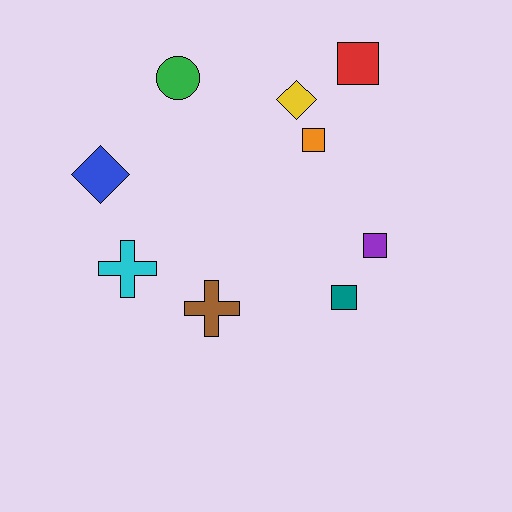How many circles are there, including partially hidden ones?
There is 1 circle.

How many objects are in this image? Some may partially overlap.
There are 9 objects.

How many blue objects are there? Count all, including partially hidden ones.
There is 1 blue object.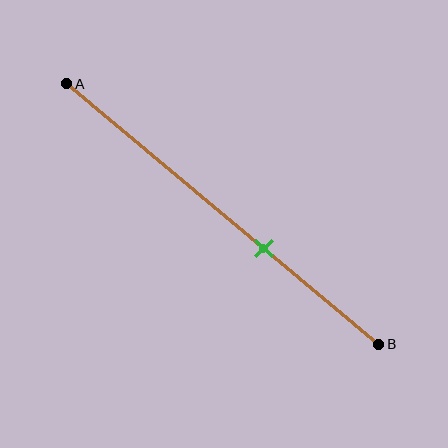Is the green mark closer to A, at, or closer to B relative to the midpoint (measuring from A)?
The green mark is closer to point B than the midpoint of segment AB.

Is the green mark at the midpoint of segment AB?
No, the mark is at about 65% from A, not at the 50% midpoint.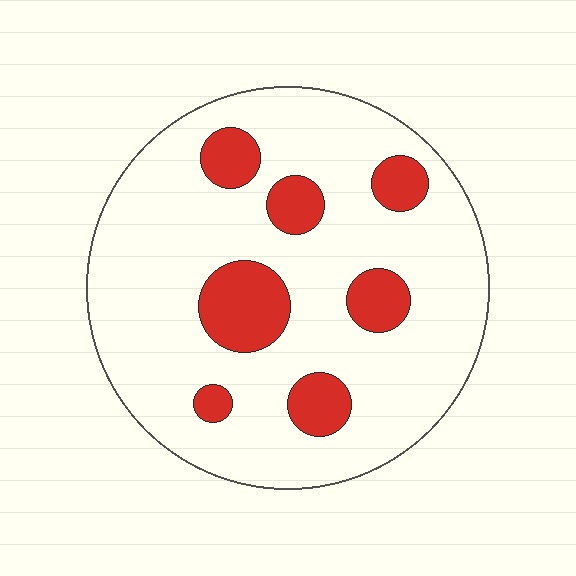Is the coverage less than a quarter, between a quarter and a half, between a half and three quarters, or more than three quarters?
Less than a quarter.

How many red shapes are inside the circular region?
7.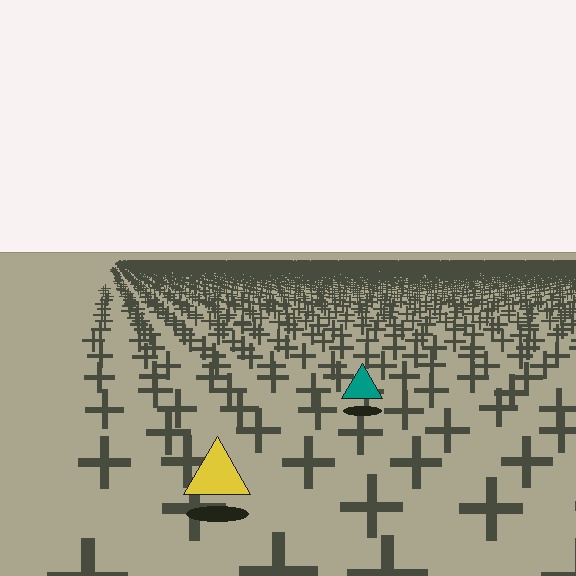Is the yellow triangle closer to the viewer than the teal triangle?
Yes. The yellow triangle is closer — you can tell from the texture gradient: the ground texture is coarser near it.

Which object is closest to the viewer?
The yellow triangle is closest. The texture marks near it are larger and more spread out.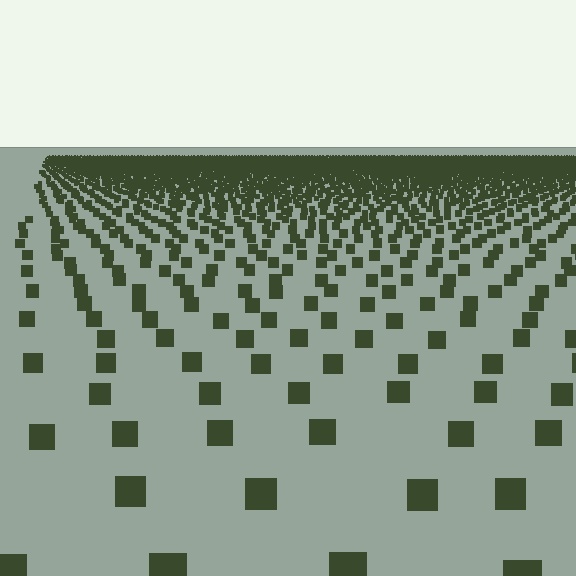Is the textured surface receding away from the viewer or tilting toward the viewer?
The surface is receding away from the viewer. Texture elements get smaller and denser toward the top.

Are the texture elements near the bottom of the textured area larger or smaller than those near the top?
Larger. Near the bottom, elements are closer to the viewer and appear at a bigger on-screen size.